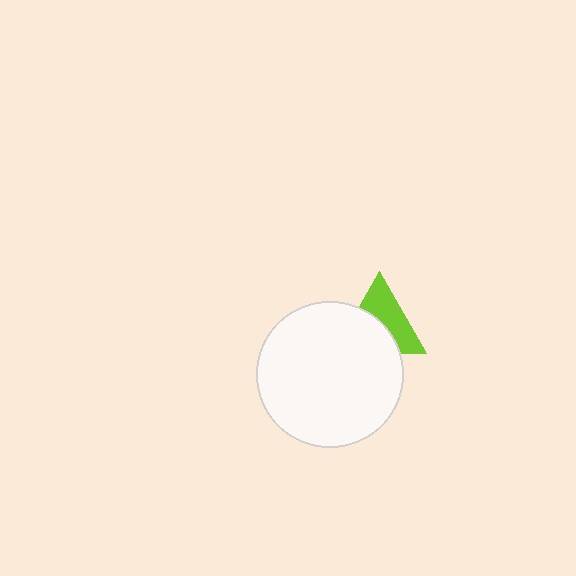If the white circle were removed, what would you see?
You would see the complete lime triangle.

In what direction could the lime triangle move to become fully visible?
The lime triangle could move up. That would shift it out from behind the white circle entirely.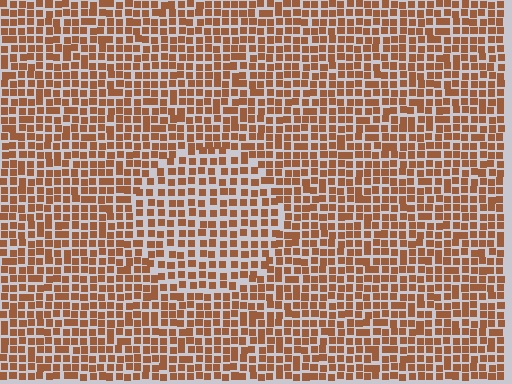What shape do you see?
I see a circle.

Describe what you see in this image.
The image contains small brown elements arranged at two different densities. A circle-shaped region is visible where the elements are less densely packed than the surrounding area.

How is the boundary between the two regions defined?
The boundary is defined by a change in element density (approximately 1.4x ratio). All elements are the same color, size, and shape.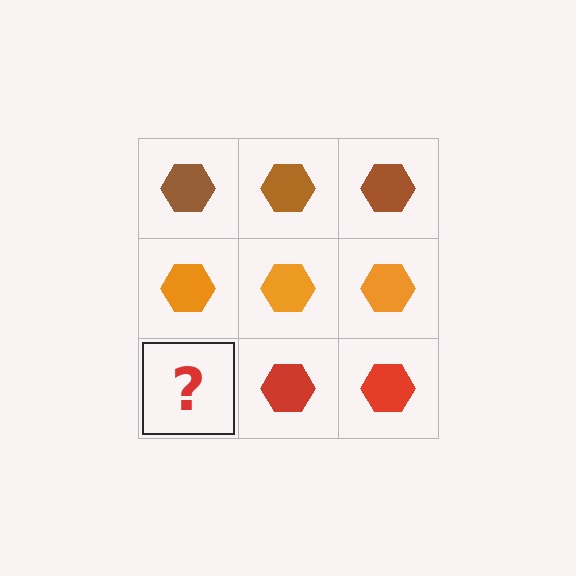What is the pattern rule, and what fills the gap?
The rule is that each row has a consistent color. The gap should be filled with a red hexagon.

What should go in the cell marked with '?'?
The missing cell should contain a red hexagon.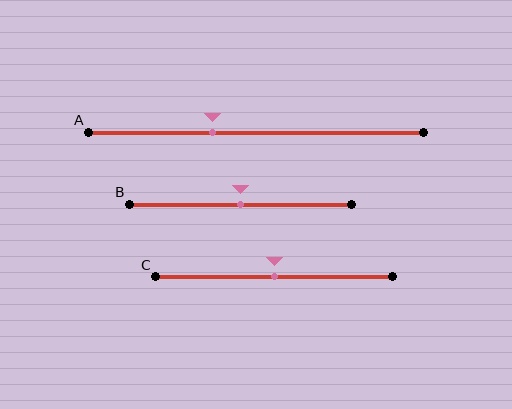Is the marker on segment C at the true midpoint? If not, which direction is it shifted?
Yes, the marker on segment C is at the true midpoint.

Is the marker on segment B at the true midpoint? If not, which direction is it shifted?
Yes, the marker on segment B is at the true midpoint.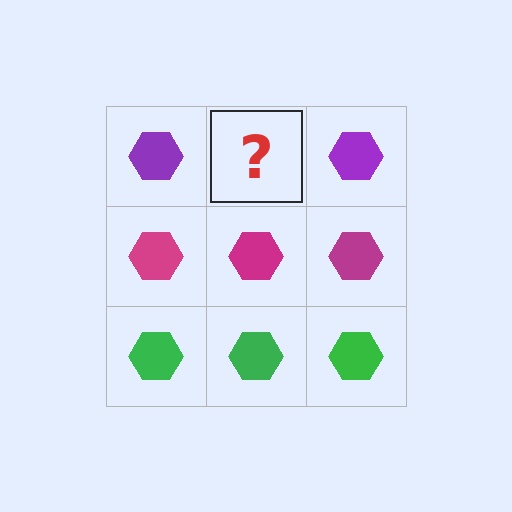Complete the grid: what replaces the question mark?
The question mark should be replaced with a purple hexagon.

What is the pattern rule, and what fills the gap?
The rule is that each row has a consistent color. The gap should be filled with a purple hexagon.